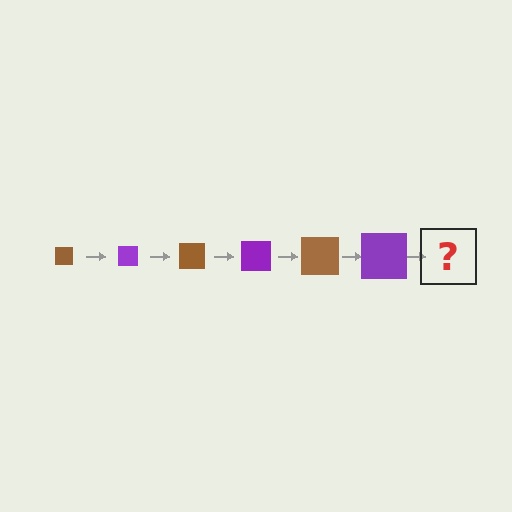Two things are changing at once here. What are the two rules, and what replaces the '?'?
The two rules are that the square grows larger each step and the color cycles through brown and purple. The '?' should be a brown square, larger than the previous one.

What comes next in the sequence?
The next element should be a brown square, larger than the previous one.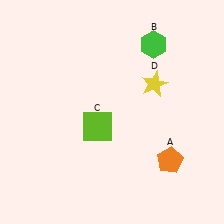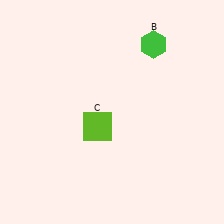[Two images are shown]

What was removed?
The orange pentagon (A), the yellow star (D) were removed in Image 2.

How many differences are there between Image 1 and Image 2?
There are 2 differences between the two images.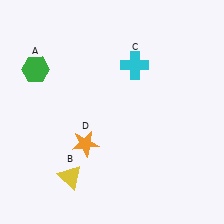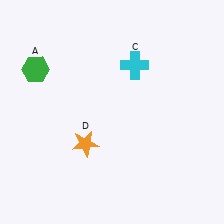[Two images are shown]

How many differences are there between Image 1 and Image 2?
There is 1 difference between the two images.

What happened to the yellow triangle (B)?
The yellow triangle (B) was removed in Image 2. It was in the bottom-left area of Image 1.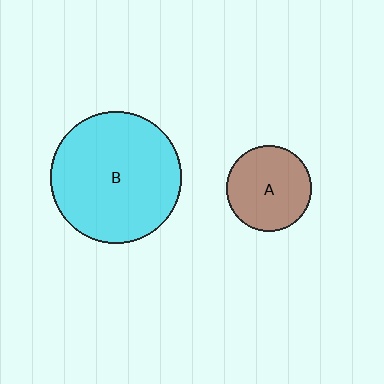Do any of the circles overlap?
No, none of the circles overlap.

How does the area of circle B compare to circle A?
Approximately 2.4 times.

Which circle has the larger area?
Circle B (cyan).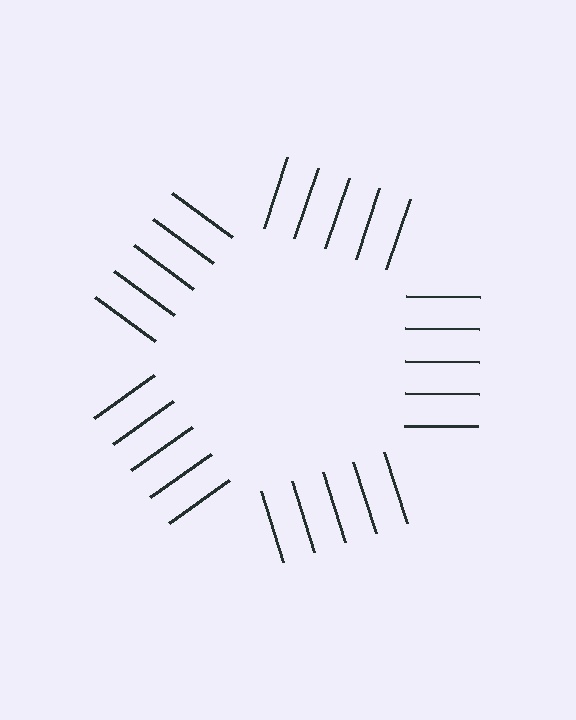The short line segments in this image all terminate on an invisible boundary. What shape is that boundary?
An illusory pentagon — the line segments terminate on its edges but no continuous stroke is drawn.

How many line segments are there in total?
25 — 5 along each of the 5 edges.